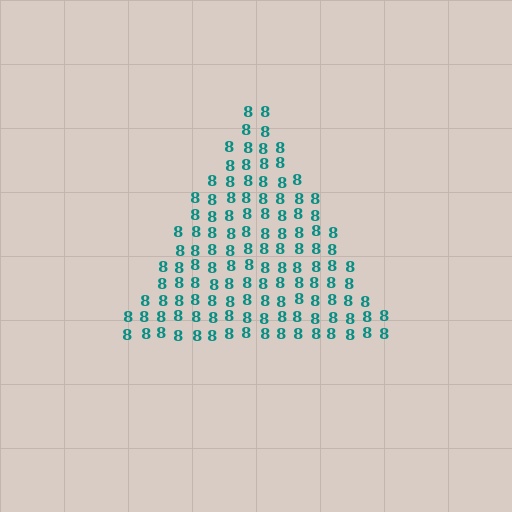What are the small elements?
The small elements are digit 8's.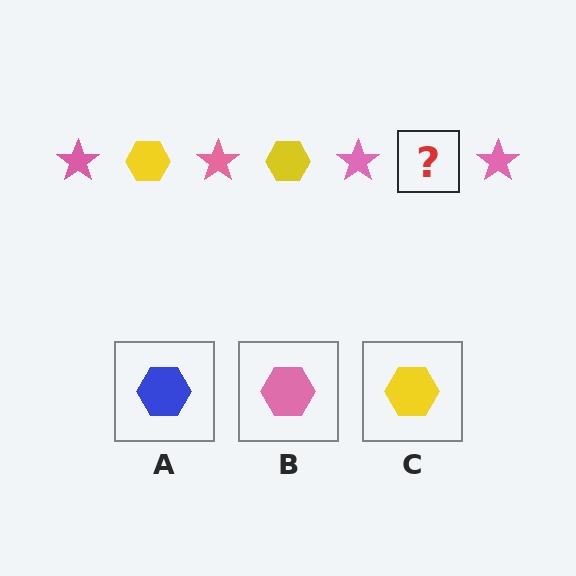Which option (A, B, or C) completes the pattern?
C.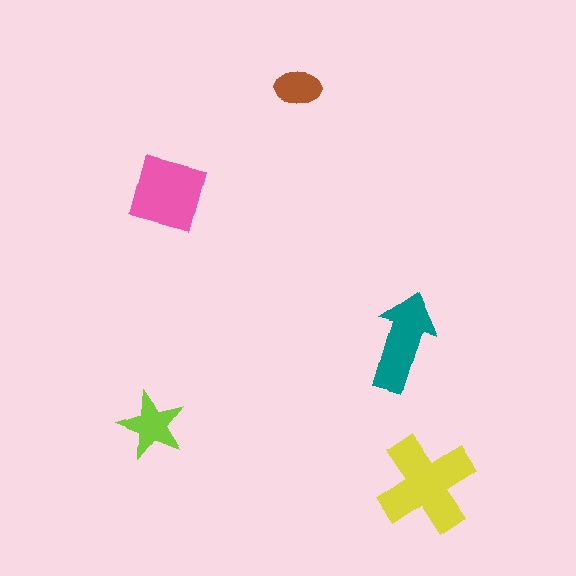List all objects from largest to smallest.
The yellow cross, the pink diamond, the teal arrow, the lime star, the brown ellipse.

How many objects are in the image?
There are 5 objects in the image.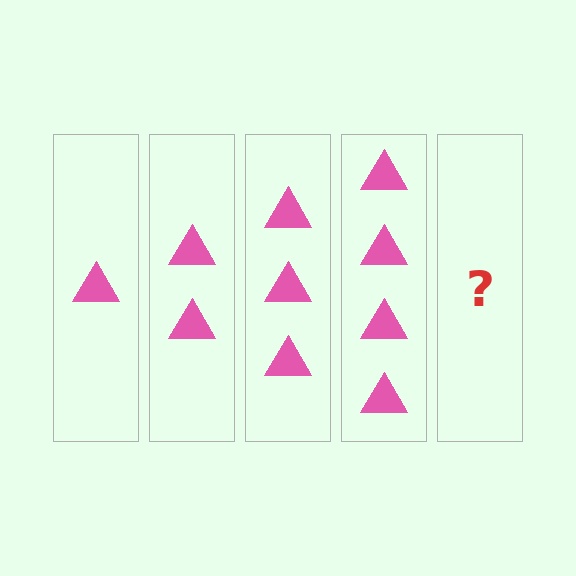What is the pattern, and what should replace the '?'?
The pattern is that each step adds one more triangle. The '?' should be 5 triangles.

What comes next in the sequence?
The next element should be 5 triangles.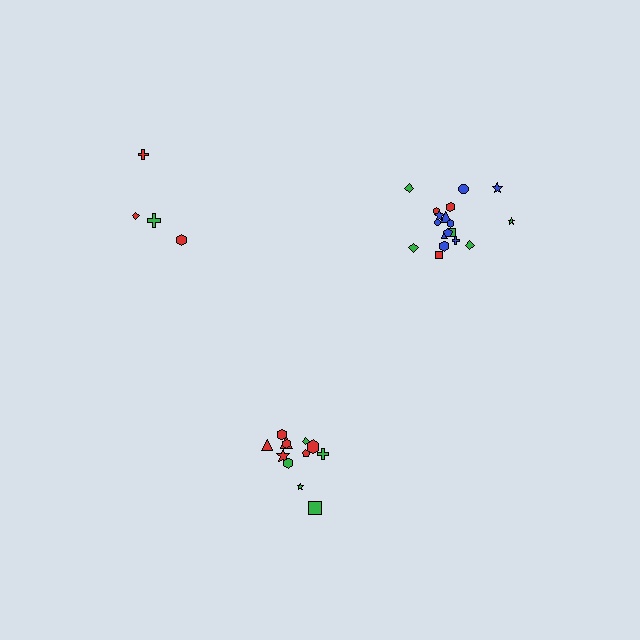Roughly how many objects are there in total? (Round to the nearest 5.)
Roughly 35 objects in total.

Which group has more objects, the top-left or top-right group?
The top-right group.